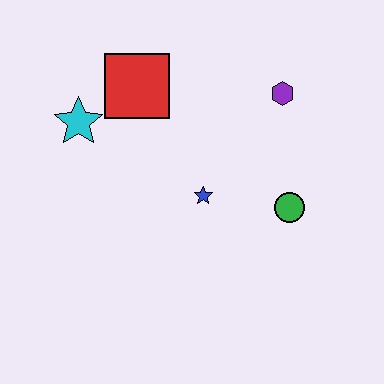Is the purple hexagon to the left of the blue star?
No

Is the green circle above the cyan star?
No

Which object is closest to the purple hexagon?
The green circle is closest to the purple hexagon.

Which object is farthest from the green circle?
The cyan star is farthest from the green circle.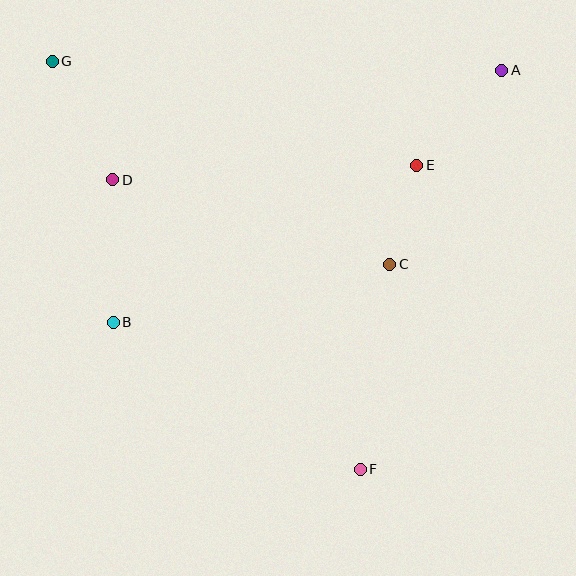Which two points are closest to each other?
Points C and E are closest to each other.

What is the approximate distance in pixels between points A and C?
The distance between A and C is approximately 225 pixels.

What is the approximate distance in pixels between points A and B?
The distance between A and B is approximately 463 pixels.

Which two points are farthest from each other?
Points F and G are farthest from each other.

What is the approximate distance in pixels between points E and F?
The distance between E and F is approximately 309 pixels.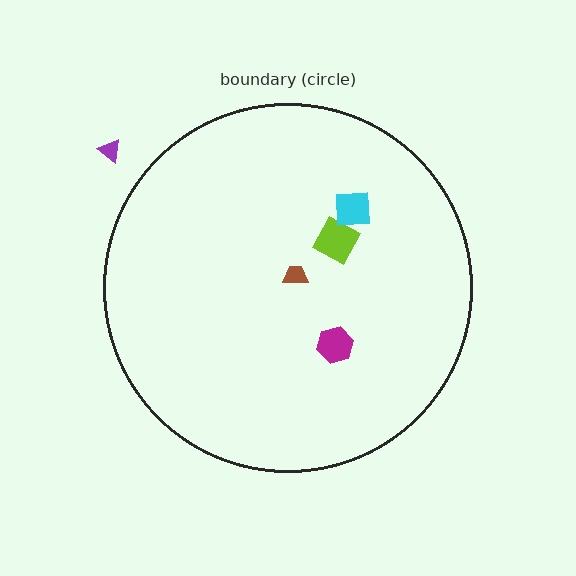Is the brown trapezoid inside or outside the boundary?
Inside.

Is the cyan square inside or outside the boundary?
Inside.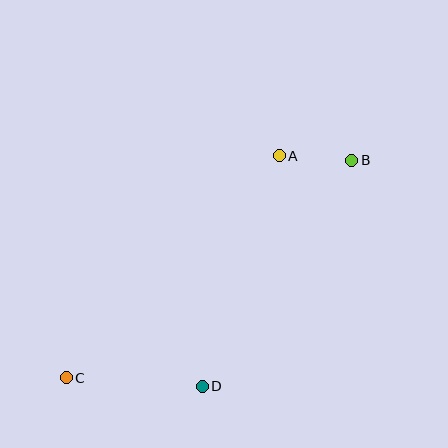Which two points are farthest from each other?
Points B and C are farthest from each other.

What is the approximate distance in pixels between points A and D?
The distance between A and D is approximately 243 pixels.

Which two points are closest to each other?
Points A and B are closest to each other.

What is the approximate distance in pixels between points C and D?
The distance between C and D is approximately 136 pixels.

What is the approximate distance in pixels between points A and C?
The distance between A and C is approximately 308 pixels.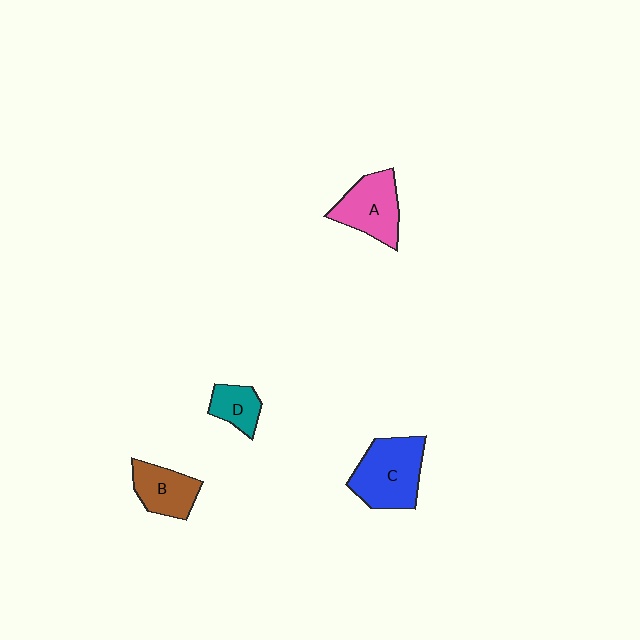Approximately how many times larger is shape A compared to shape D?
Approximately 1.8 times.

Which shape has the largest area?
Shape C (blue).